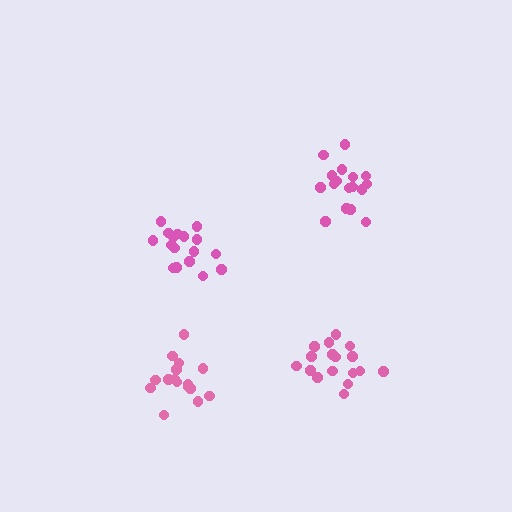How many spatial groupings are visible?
There are 4 spatial groupings.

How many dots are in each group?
Group 1: 17 dots, Group 2: 17 dots, Group 3: 17 dots, Group 4: 16 dots (67 total).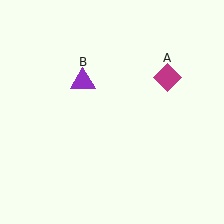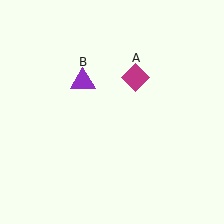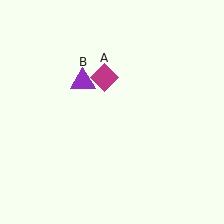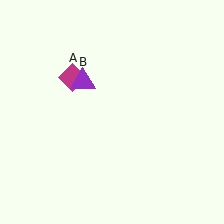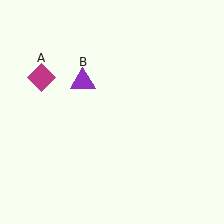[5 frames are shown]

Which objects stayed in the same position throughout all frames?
Purple triangle (object B) remained stationary.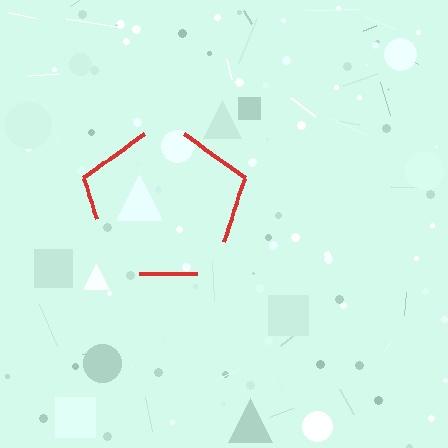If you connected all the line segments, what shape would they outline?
They would outline a pentagon.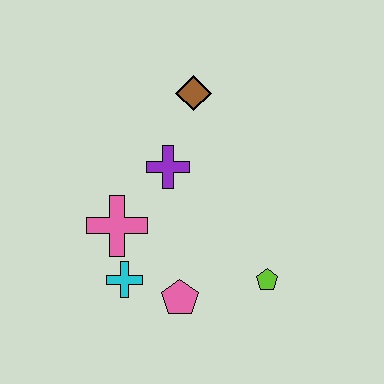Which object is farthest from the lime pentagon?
The brown diamond is farthest from the lime pentagon.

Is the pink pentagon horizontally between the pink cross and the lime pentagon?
Yes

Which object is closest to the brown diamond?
The purple cross is closest to the brown diamond.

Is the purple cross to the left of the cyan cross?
No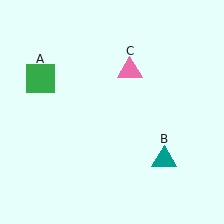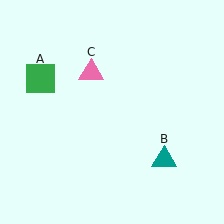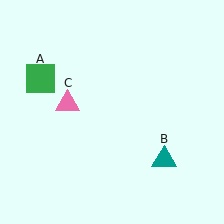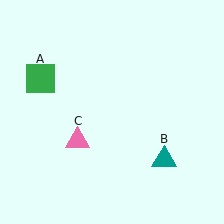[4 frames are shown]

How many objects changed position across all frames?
1 object changed position: pink triangle (object C).